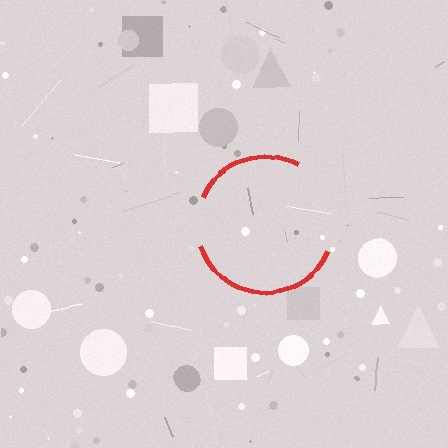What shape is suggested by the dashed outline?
The dashed outline suggests a circle.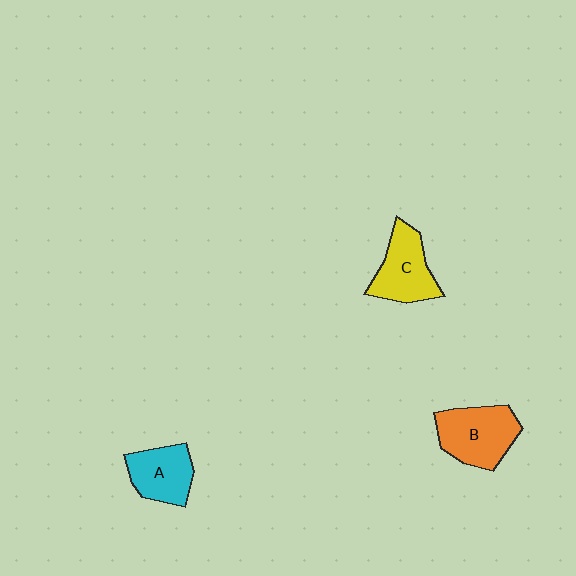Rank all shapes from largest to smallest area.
From largest to smallest: B (orange), C (yellow), A (cyan).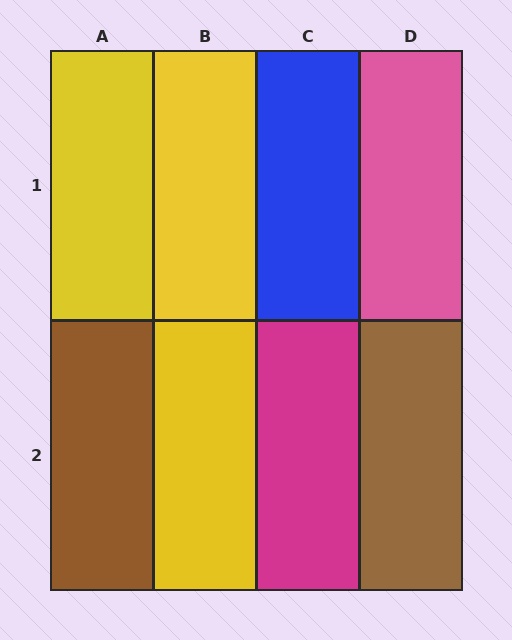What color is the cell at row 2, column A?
Brown.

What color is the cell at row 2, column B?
Yellow.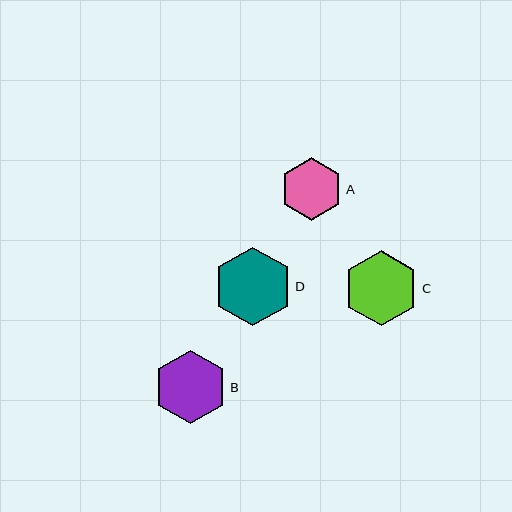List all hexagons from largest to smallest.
From largest to smallest: D, C, B, A.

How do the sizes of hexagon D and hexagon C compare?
Hexagon D and hexagon C are approximately the same size.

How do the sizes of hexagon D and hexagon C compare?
Hexagon D and hexagon C are approximately the same size.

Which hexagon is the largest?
Hexagon D is the largest with a size of approximately 79 pixels.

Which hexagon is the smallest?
Hexagon A is the smallest with a size of approximately 62 pixels.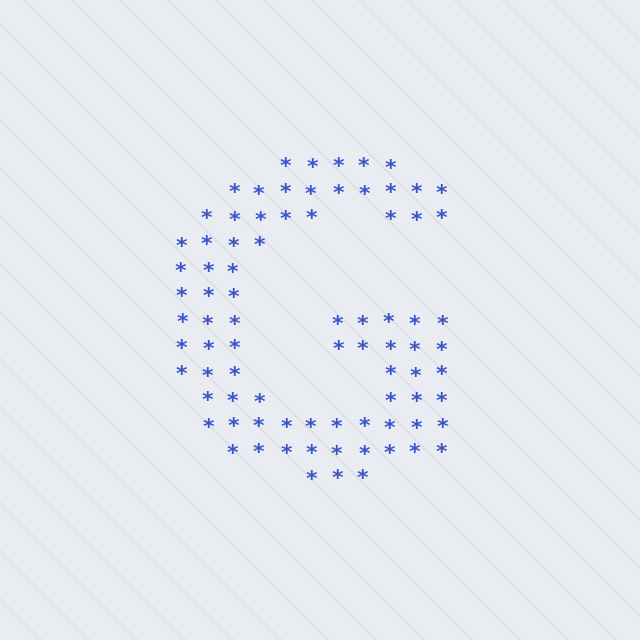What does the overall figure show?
The overall figure shows the letter G.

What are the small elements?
The small elements are asterisks.